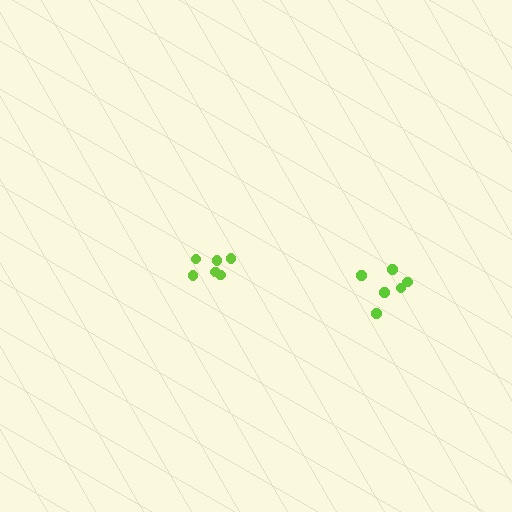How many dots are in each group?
Group 1: 6 dots, Group 2: 6 dots (12 total).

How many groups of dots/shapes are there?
There are 2 groups.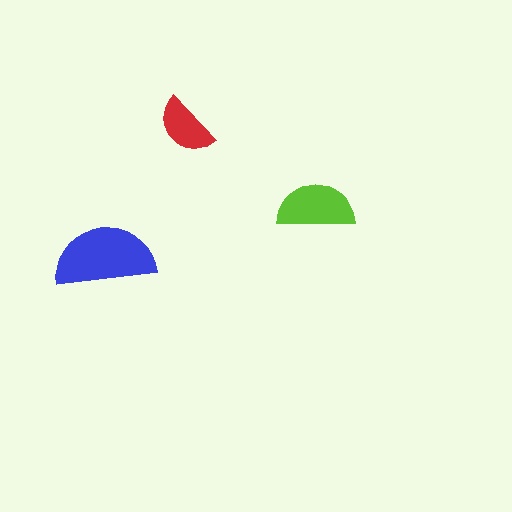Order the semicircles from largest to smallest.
the blue one, the lime one, the red one.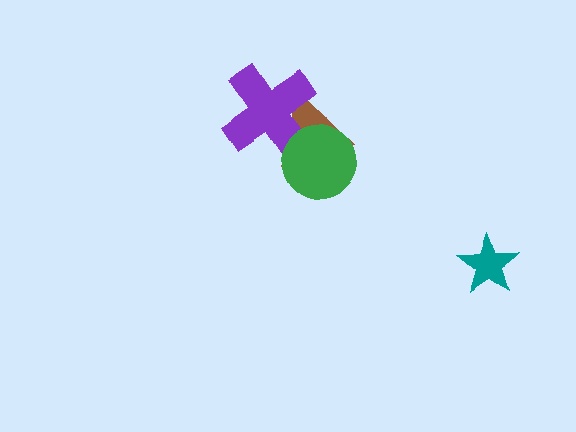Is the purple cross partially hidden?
Yes, it is partially covered by another shape.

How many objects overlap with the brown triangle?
2 objects overlap with the brown triangle.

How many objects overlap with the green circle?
2 objects overlap with the green circle.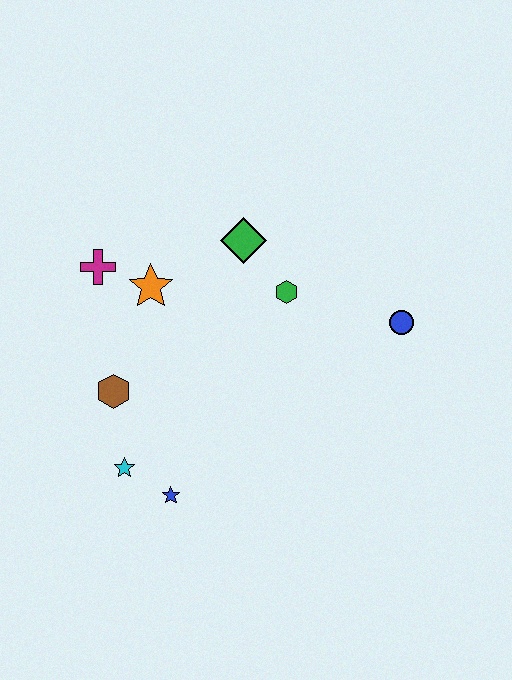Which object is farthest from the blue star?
The blue circle is farthest from the blue star.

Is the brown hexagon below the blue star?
No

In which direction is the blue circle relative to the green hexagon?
The blue circle is to the right of the green hexagon.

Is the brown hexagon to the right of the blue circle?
No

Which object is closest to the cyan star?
The blue star is closest to the cyan star.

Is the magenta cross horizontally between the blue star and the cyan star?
No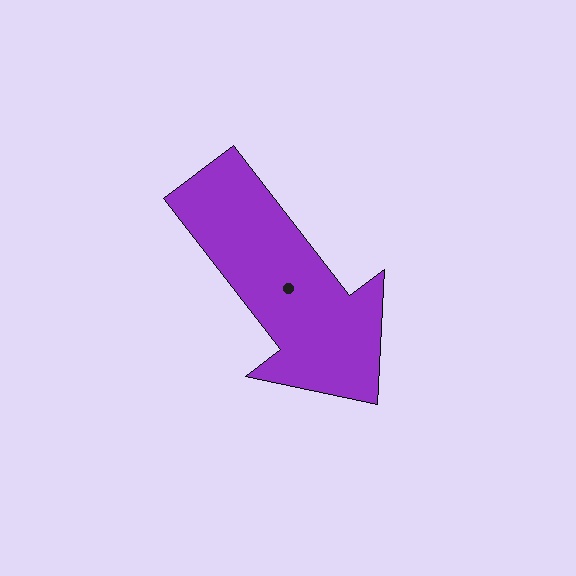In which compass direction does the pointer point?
Southeast.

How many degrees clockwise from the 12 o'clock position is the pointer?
Approximately 142 degrees.